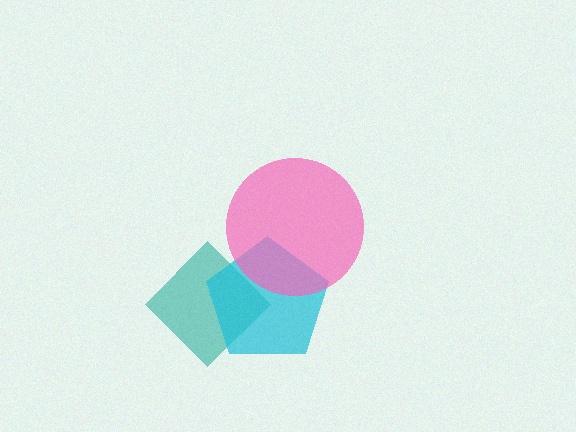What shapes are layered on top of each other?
The layered shapes are: a teal diamond, a cyan pentagon, a pink circle.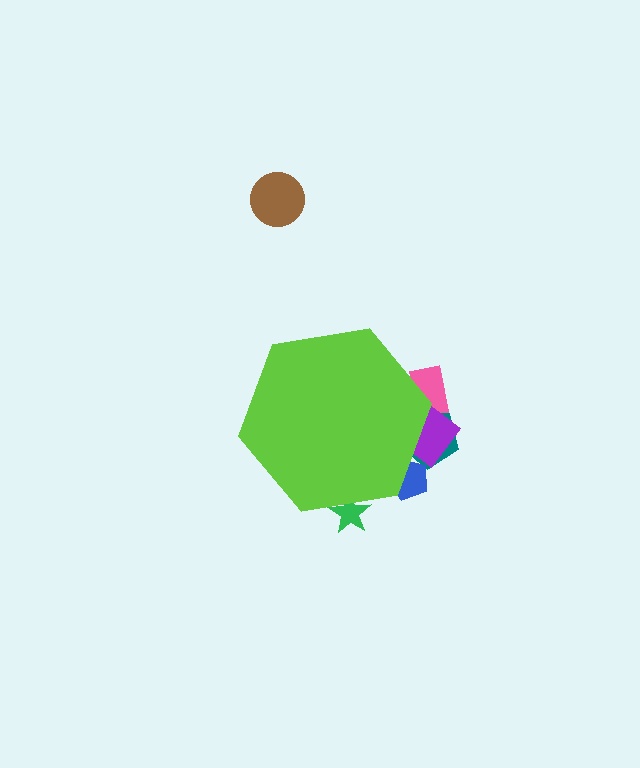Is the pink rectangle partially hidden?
Yes, the pink rectangle is partially hidden behind the lime hexagon.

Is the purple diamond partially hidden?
Yes, the purple diamond is partially hidden behind the lime hexagon.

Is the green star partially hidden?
Yes, the green star is partially hidden behind the lime hexagon.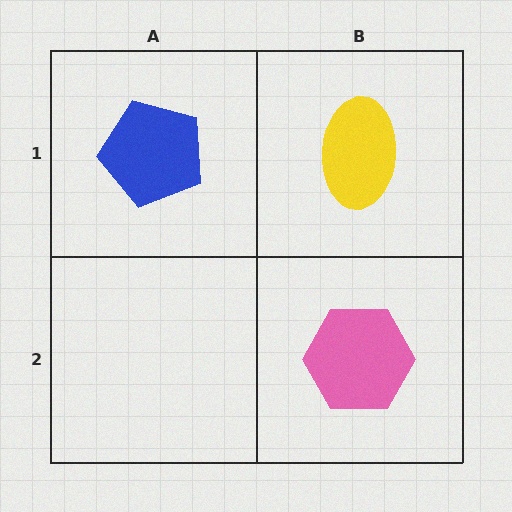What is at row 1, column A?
A blue pentagon.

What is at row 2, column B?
A pink hexagon.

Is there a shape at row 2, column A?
No, that cell is empty.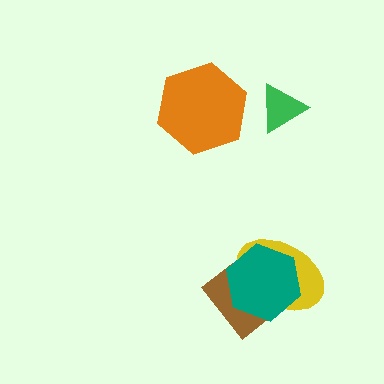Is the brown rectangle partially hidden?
Yes, it is partially covered by another shape.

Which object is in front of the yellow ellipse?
The teal hexagon is in front of the yellow ellipse.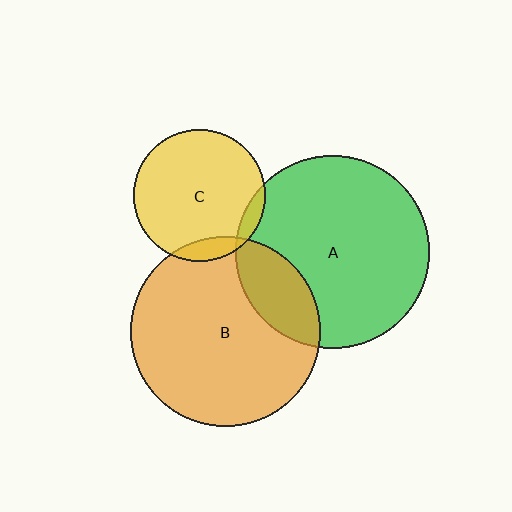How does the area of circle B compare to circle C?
Approximately 2.1 times.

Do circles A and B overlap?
Yes.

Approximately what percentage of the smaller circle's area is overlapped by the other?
Approximately 20%.